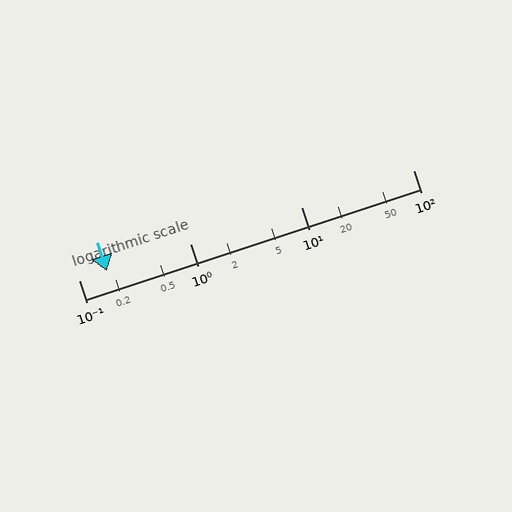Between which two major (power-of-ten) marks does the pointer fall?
The pointer is between 0.1 and 1.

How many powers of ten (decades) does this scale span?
The scale spans 3 decades, from 0.1 to 100.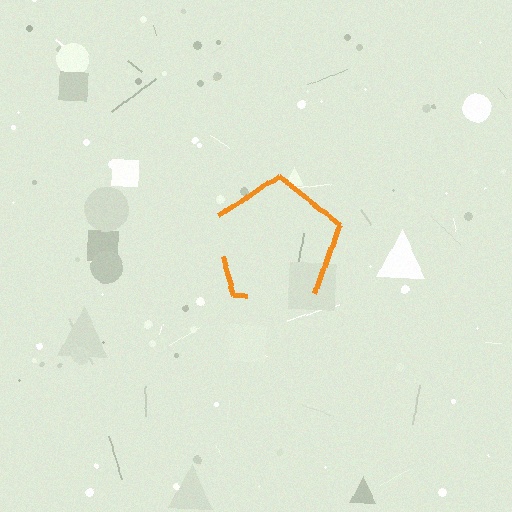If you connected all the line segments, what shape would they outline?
They would outline a pentagon.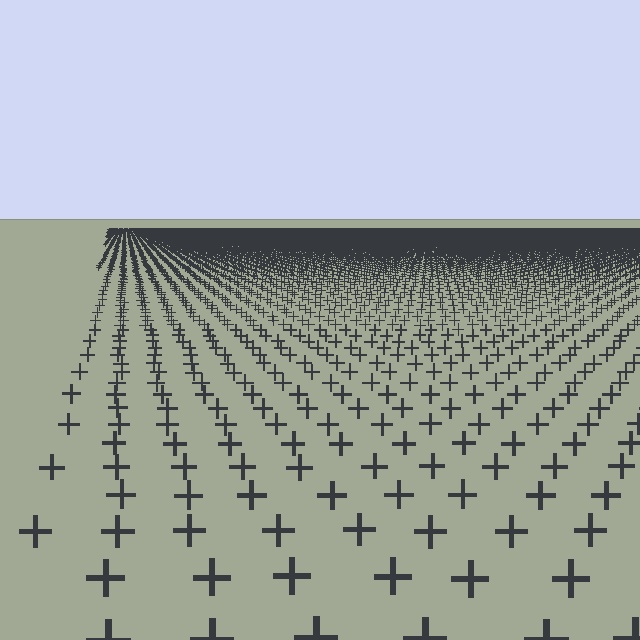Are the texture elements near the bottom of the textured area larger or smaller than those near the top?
Larger. Near the bottom, elements are closer to the viewer and appear at a bigger on-screen size.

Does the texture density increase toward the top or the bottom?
Density increases toward the top.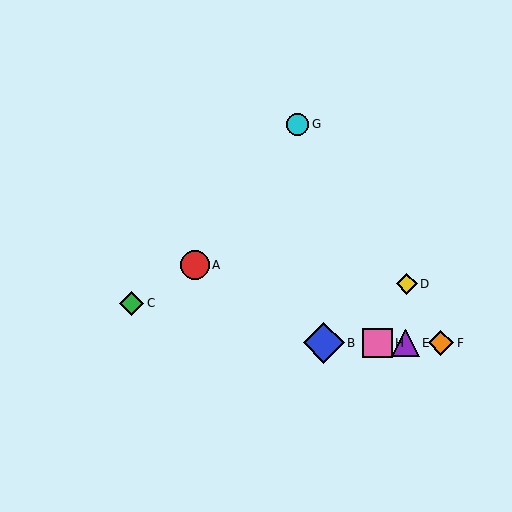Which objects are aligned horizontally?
Objects B, E, F, H are aligned horizontally.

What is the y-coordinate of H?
Object H is at y≈343.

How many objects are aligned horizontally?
4 objects (B, E, F, H) are aligned horizontally.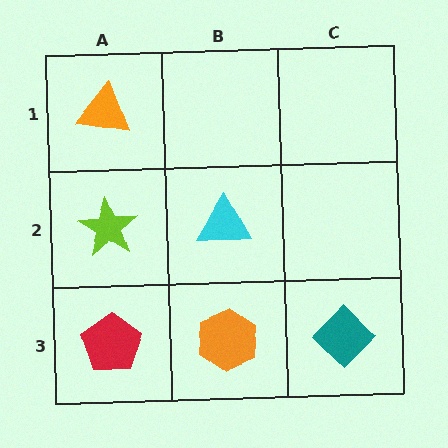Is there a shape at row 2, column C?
No, that cell is empty.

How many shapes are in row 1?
1 shape.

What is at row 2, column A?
A lime star.